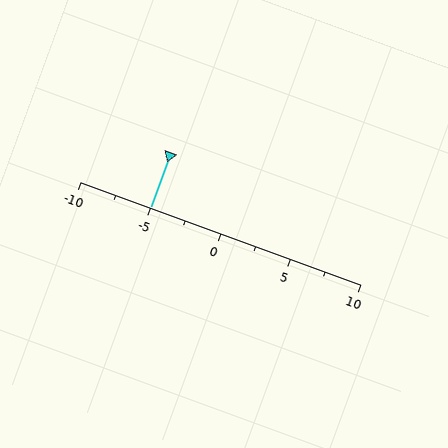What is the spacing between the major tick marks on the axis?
The major ticks are spaced 5 apart.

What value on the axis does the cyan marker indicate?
The marker indicates approximately -5.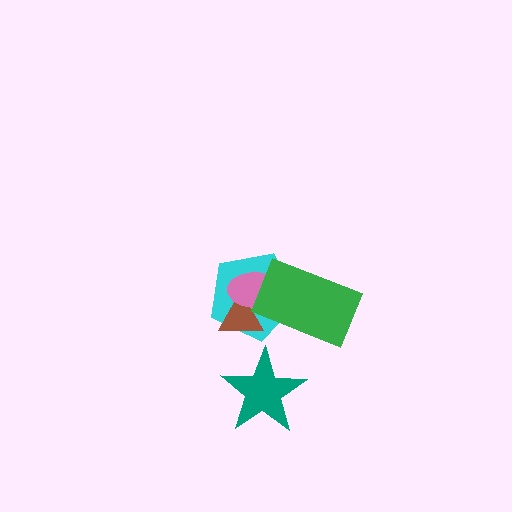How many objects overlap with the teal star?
0 objects overlap with the teal star.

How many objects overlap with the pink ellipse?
3 objects overlap with the pink ellipse.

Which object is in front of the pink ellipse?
The green rectangle is in front of the pink ellipse.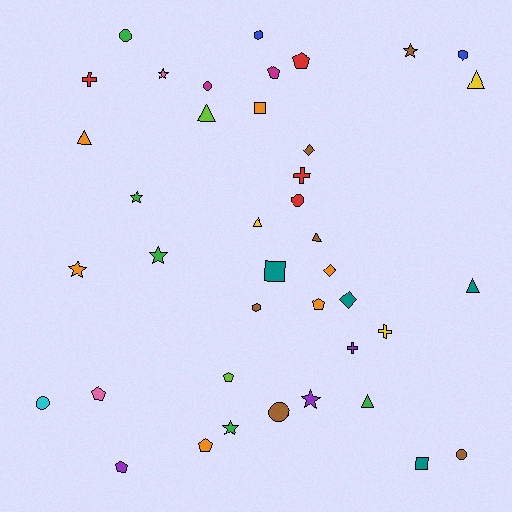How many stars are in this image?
There are 7 stars.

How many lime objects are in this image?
There are 2 lime objects.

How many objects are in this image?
There are 40 objects.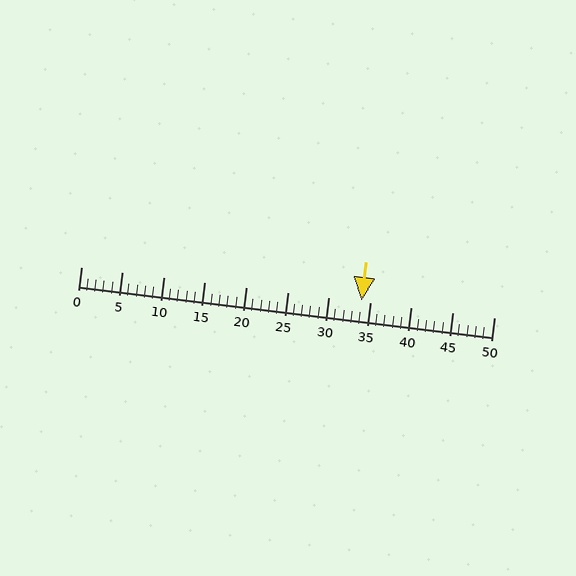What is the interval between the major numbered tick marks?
The major tick marks are spaced 5 units apart.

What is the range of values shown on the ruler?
The ruler shows values from 0 to 50.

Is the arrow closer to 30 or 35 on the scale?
The arrow is closer to 35.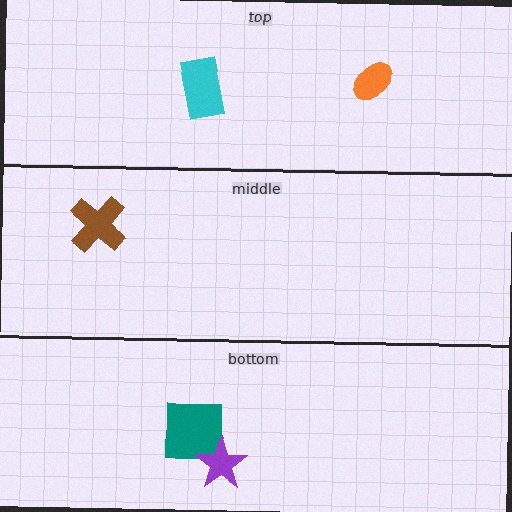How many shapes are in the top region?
2.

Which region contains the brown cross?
The middle region.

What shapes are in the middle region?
The brown cross.